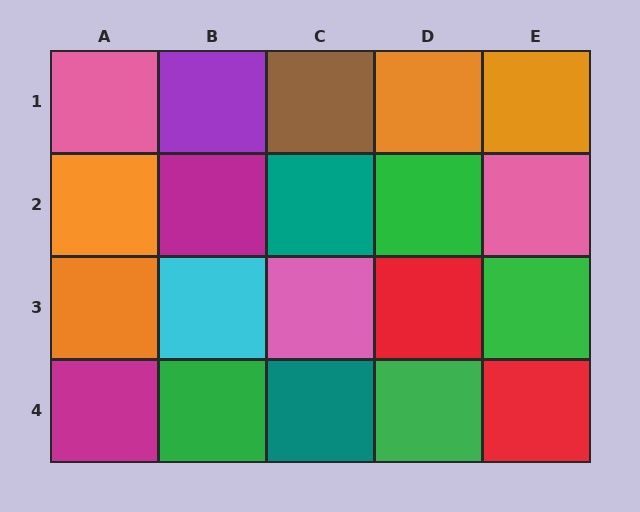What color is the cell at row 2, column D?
Green.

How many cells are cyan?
1 cell is cyan.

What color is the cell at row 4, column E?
Red.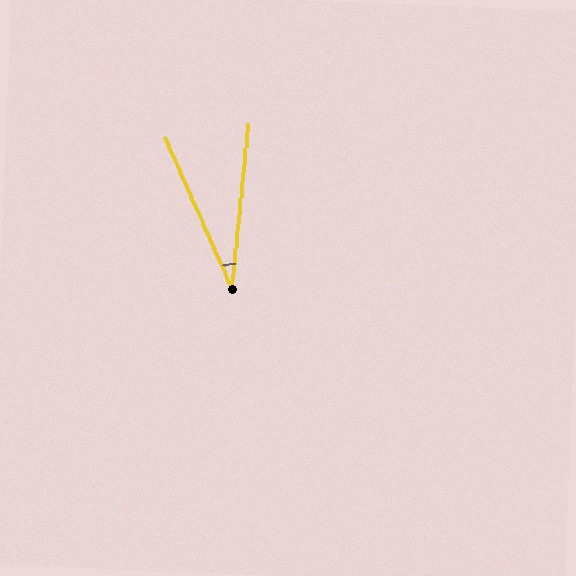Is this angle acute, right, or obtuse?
It is acute.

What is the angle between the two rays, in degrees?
Approximately 30 degrees.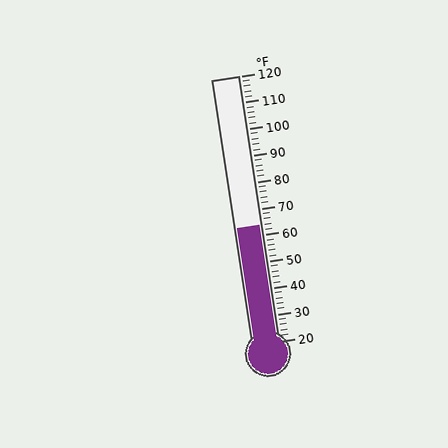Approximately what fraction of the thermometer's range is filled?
The thermometer is filled to approximately 45% of its range.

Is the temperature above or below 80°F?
The temperature is below 80°F.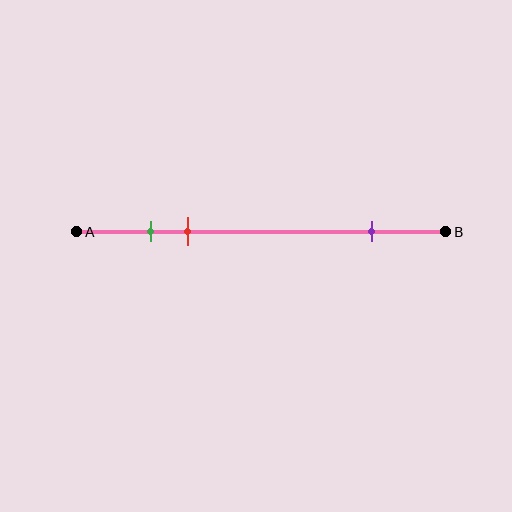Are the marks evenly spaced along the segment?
No, the marks are not evenly spaced.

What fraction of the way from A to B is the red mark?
The red mark is approximately 30% (0.3) of the way from A to B.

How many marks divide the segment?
There are 3 marks dividing the segment.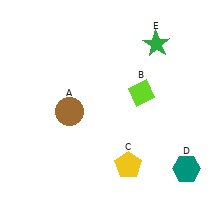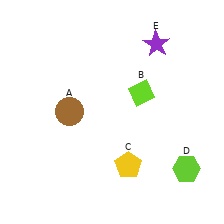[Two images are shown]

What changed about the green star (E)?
In Image 1, E is green. In Image 2, it changed to purple.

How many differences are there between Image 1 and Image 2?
There are 2 differences between the two images.